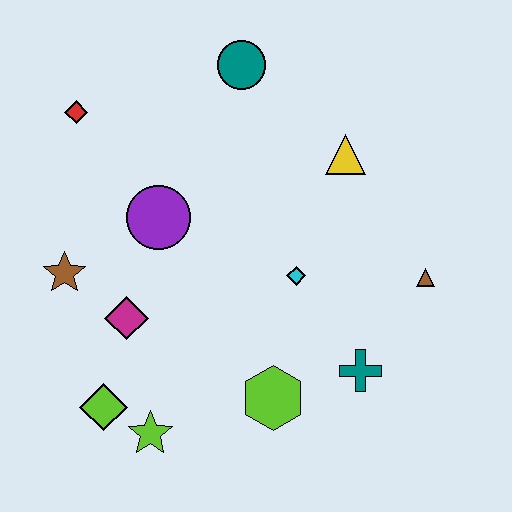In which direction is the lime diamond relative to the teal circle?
The lime diamond is below the teal circle.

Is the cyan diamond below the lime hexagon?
No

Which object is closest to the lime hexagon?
The teal cross is closest to the lime hexagon.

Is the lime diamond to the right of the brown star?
Yes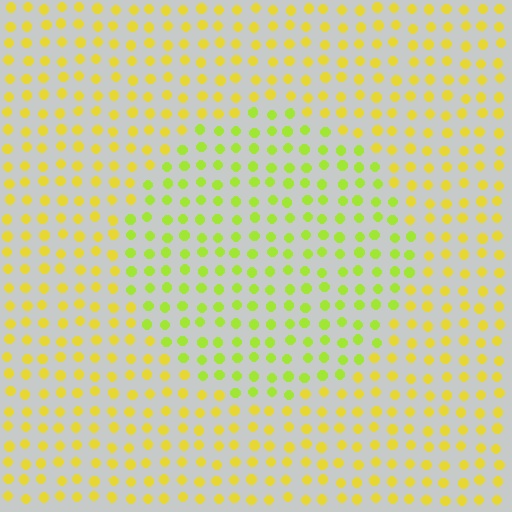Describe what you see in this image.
The image is filled with small yellow elements in a uniform arrangement. A circle-shaped region is visible where the elements are tinted to a slightly different hue, forming a subtle color boundary.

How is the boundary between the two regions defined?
The boundary is defined purely by a slight shift in hue (about 29 degrees). Spacing, size, and orientation are identical on both sides.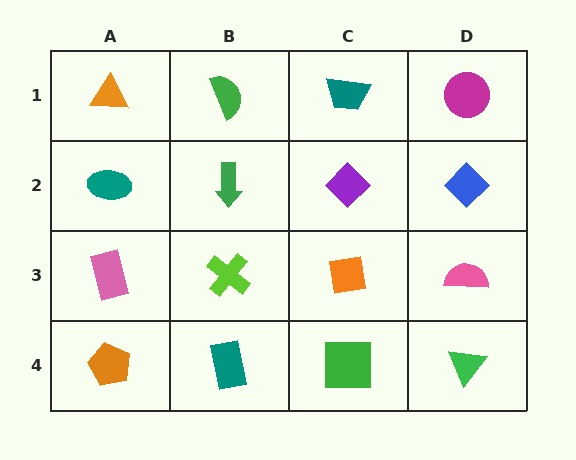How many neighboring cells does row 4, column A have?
2.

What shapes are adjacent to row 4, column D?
A pink semicircle (row 3, column D), a green square (row 4, column C).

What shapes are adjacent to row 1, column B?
A green arrow (row 2, column B), an orange triangle (row 1, column A), a teal trapezoid (row 1, column C).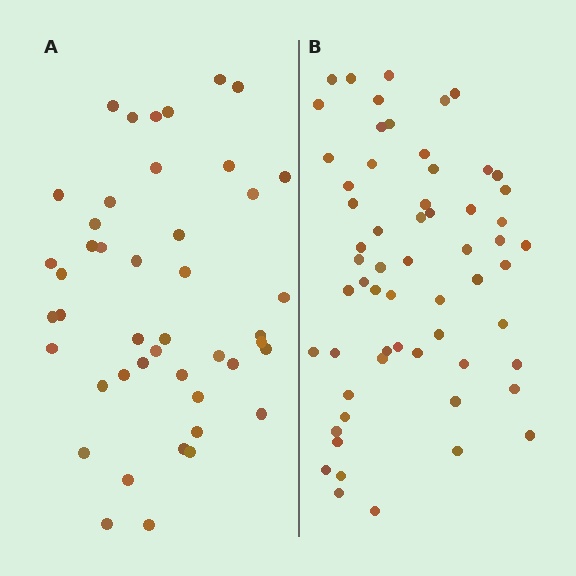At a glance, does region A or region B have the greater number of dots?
Region B (the right region) has more dots.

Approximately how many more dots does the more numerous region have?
Region B has approximately 15 more dots than region A.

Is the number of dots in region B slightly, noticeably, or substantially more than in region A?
Region B has noticeably more, but not dramatically so. The ratio is roughly 1.3 to 1.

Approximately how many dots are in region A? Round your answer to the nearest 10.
About 40 dots. (The exact count is 45, which rounds to 40.)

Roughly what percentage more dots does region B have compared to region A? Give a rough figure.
About 35% more.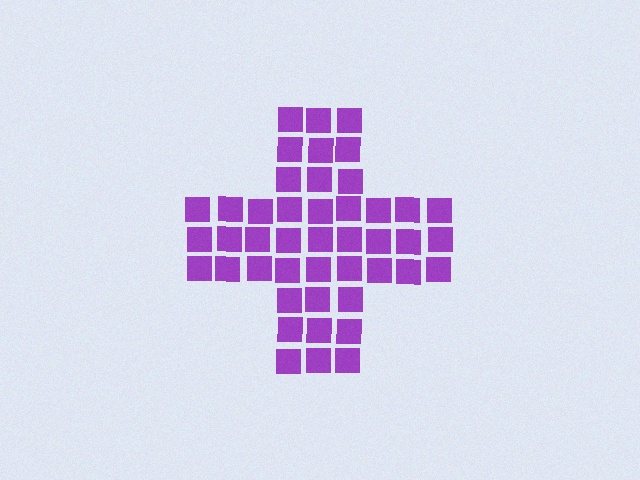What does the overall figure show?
The overall figure shows a cross.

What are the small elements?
The small elements are squares.